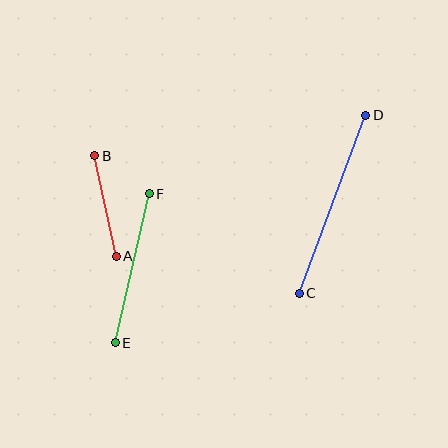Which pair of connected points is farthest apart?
Points C and D are farthest apart.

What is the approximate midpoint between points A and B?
The midpoint is at approximately (106, 206) pixels.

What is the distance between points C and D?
The distance is approximately 190 pixels.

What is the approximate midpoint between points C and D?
The midpoint is at approximately (333, 204) pixels.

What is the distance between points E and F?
The distance is approximately 153 pixels.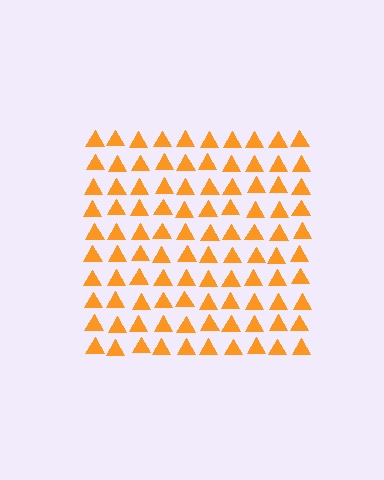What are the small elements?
The small elements are triangles.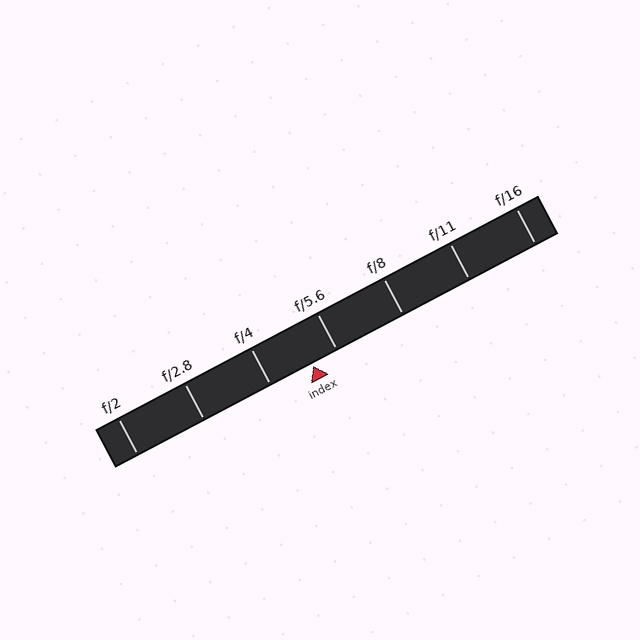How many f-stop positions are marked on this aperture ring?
There are 7 f-stop positions marked.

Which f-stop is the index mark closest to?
The index mark is closest to f/5.6.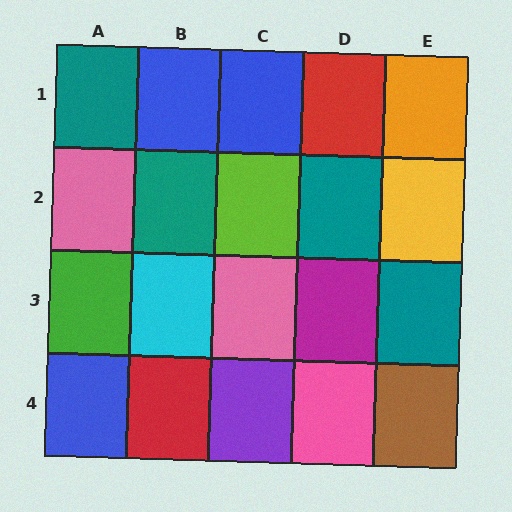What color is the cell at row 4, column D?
Pink.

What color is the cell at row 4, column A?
Blue.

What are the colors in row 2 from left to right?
Pink, teal, lime, teal, yellow.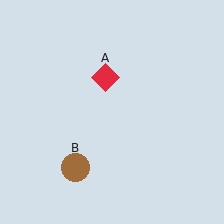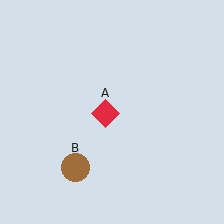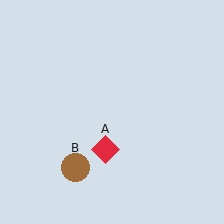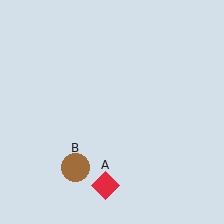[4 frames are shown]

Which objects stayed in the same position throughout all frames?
Brown circle (object B) remained stationary.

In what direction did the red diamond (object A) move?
The red diamond (object A) moved down.